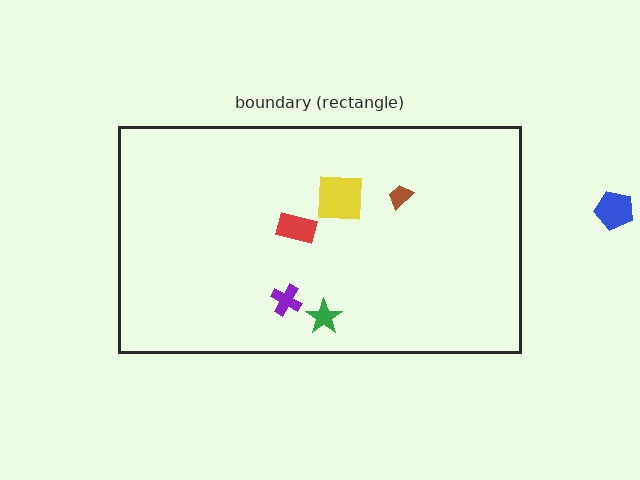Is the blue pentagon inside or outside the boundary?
Outside.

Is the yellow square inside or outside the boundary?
Inside.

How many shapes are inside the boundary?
5 inside, 1 outside.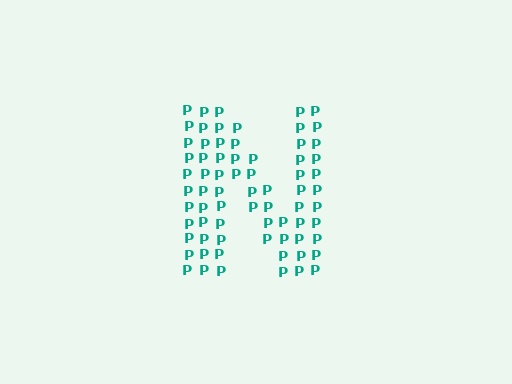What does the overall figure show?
The overall figure shows the letter N.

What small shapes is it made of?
It is made of small letter P's.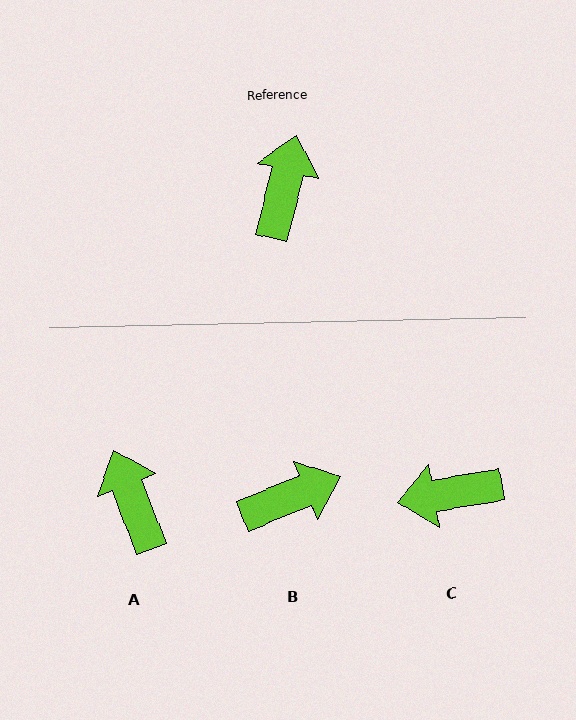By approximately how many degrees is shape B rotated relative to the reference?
Approximately 54 degrees clockwise.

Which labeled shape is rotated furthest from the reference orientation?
C, about 113 degrees away.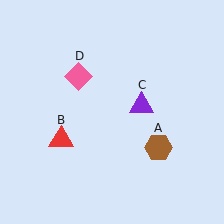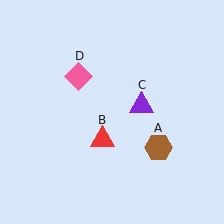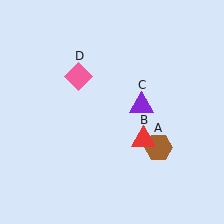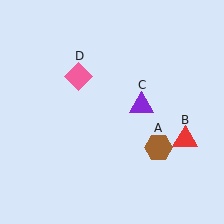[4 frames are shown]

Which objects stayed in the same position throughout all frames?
Brown hexagon (object A) and purple triangle (object C) and pink diamond (object D) remained stationary.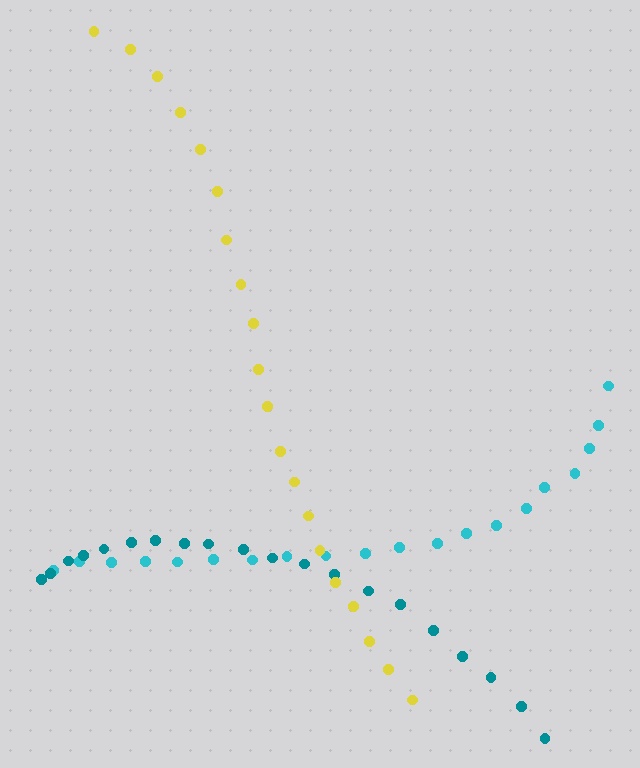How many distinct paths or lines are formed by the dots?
There are 3 distinct paths.